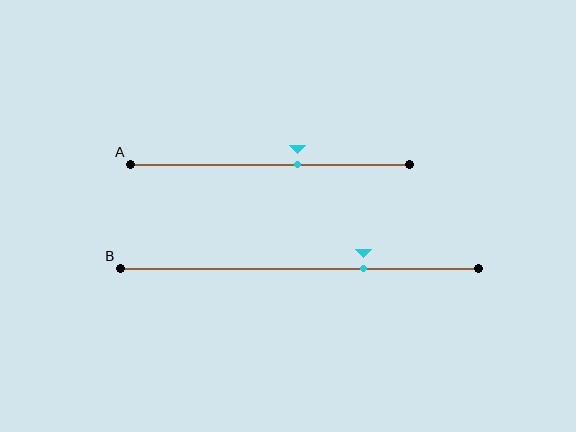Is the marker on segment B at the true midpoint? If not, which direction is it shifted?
No, the marker on segment B is shifted to the right by about 18% of the segment length.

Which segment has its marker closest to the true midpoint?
Segment A has its marker closest to the true midpoint.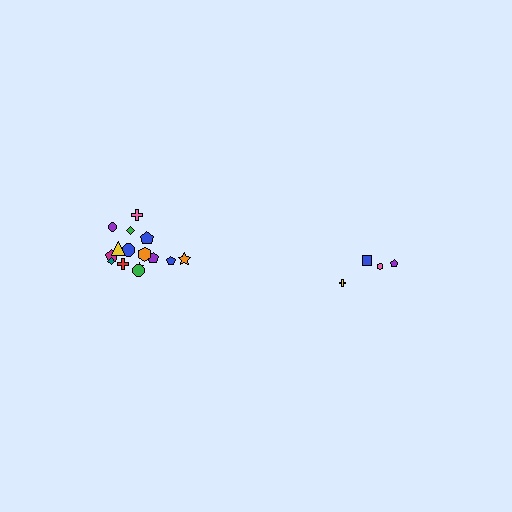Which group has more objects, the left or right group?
The left group.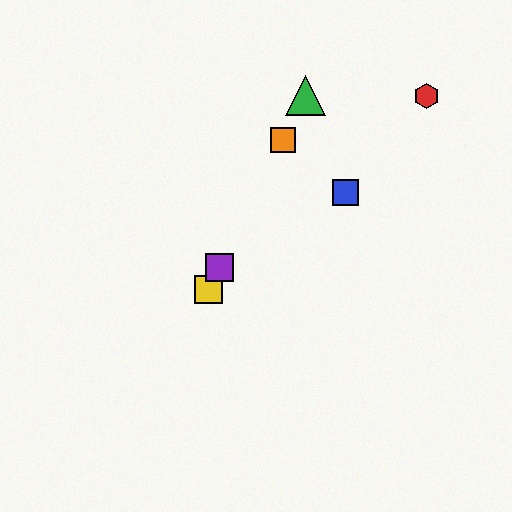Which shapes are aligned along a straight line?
The green triangle, the yellow square, the purple square, the orange square are aligned along a straight line.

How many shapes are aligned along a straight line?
4 shapes (the green triangle, the yellow square, the purple square, the orange square) are aligned along a straight line.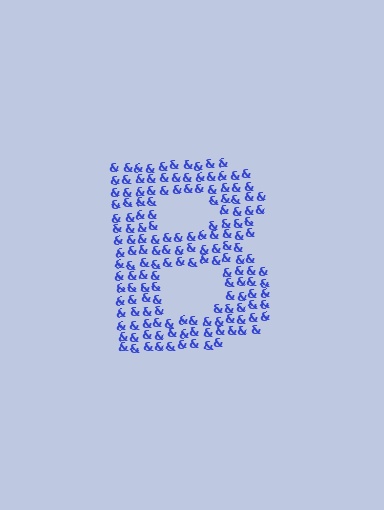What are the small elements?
The small elements are ampersands.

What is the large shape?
The large shape is the letter B.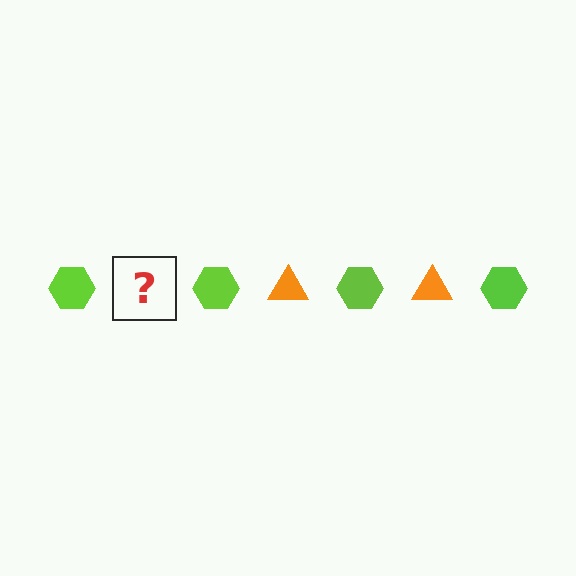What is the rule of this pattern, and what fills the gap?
The rule is that the pattern alternates between lime hexagon and orange triangle. The gap should be filled with an orange triangle.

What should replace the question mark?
The question mark should be replaced with an orange triangle.